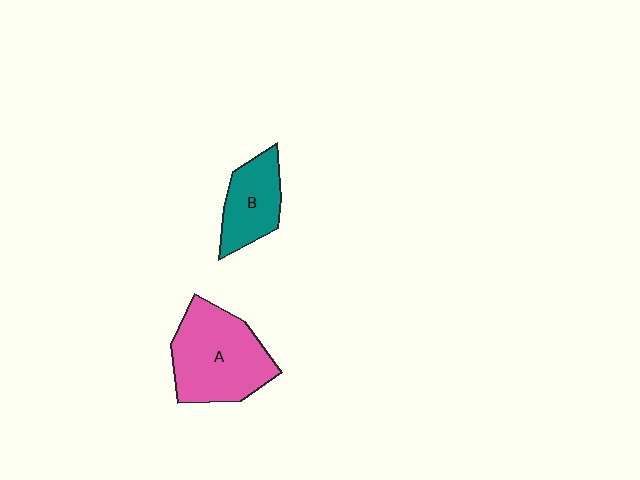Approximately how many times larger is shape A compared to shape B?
Approximately 1.7 times.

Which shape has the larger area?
Shape A (pink).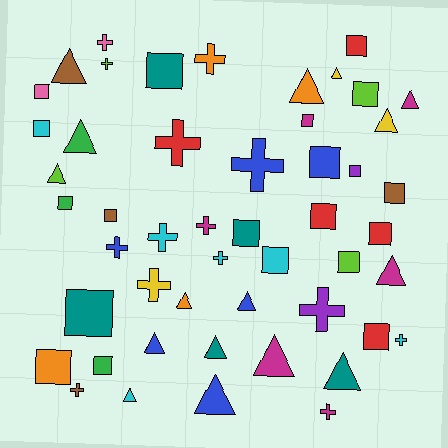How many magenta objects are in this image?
There are 6 magenta objects.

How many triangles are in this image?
There are 16 triangles.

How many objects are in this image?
There are 50 objects.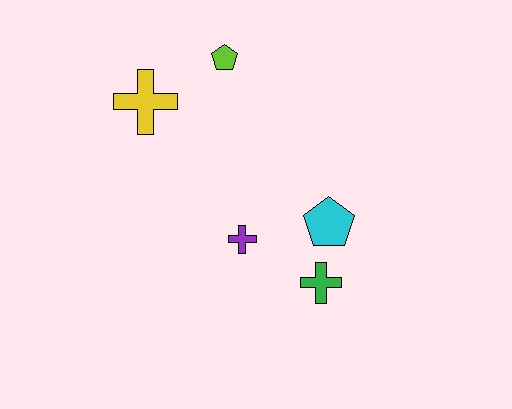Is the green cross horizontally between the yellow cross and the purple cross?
No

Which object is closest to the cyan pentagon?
The green cross is closest to the cyan pentagon.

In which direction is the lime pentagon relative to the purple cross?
The lime pentagon is above the purple cross.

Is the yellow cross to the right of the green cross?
No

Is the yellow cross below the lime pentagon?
Yes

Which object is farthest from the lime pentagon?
The green cross is farthest from the lime pentagon.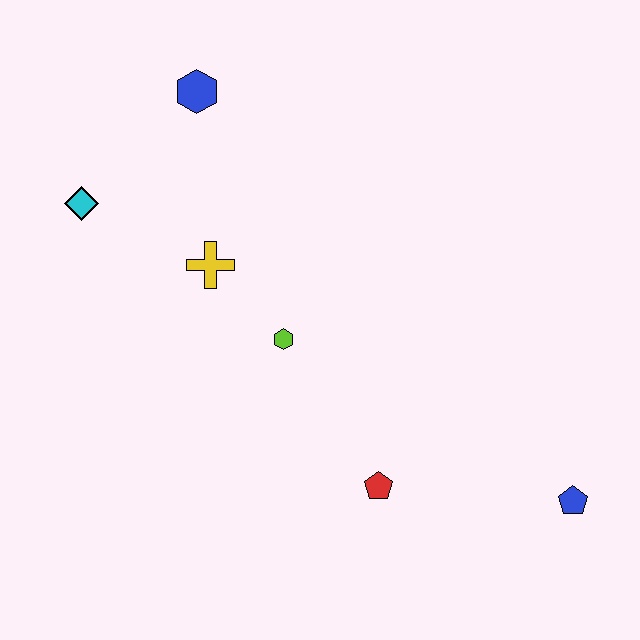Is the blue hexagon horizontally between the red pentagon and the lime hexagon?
No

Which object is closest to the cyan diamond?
The yellow cross is closest to the cyan diamond.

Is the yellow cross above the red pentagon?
Yes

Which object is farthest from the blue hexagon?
The blue pentagon is farthest from the blue hexagon.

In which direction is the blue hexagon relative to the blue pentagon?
The blue hexagon is above the blue pentagon.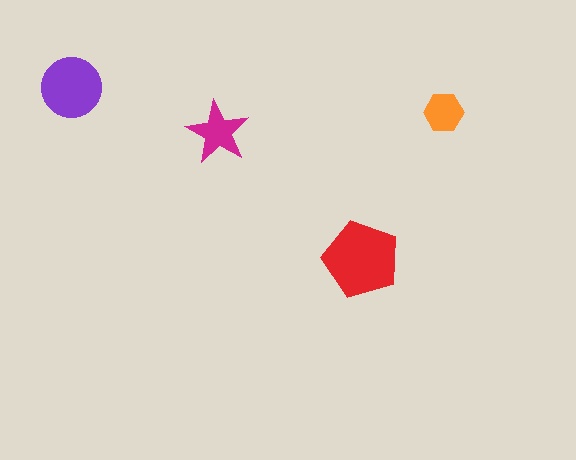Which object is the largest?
The red pentagon.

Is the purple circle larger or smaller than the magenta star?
Larger.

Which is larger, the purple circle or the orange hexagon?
The purple circle.